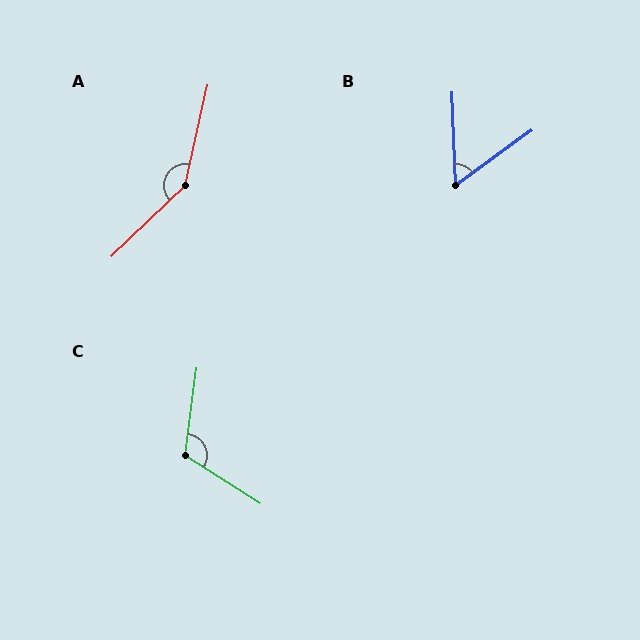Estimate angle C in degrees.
Approximately 115 degrees.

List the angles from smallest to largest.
B (56°), C (115°), A (147°).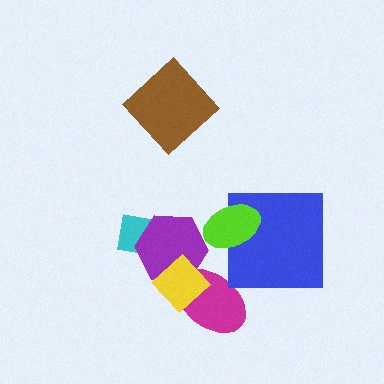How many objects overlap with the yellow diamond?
2 objects overlap with the yellow diamond.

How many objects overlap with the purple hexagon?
3 objects overlap with the purple hexagon.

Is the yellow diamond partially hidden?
No, no other shape covers it.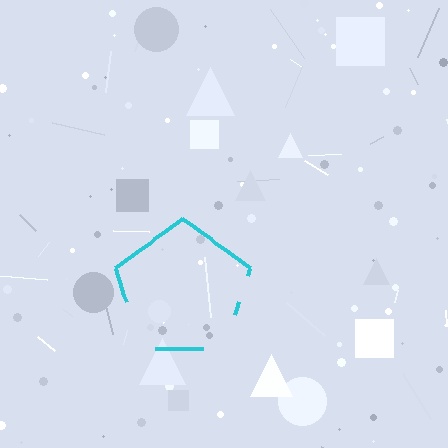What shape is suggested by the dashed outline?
The dashed outline suggests a pentagon.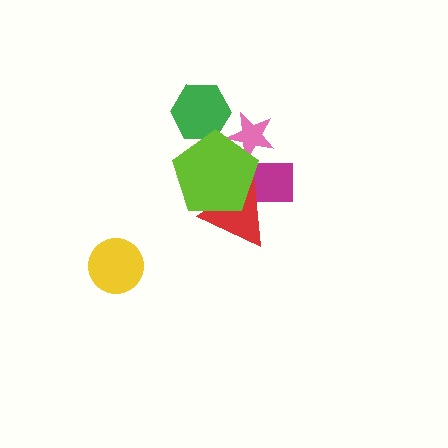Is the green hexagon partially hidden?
Yes, it is partially covered by another shape.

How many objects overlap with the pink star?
2 objects overlap with the pink star.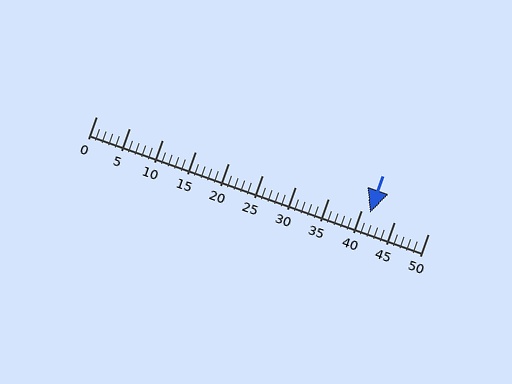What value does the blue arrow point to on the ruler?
The blue arrow points to approximately 41.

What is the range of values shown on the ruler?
The ruler shows values from 0 to 50.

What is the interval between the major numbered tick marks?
The major tick marks are spaced 5 units apart.